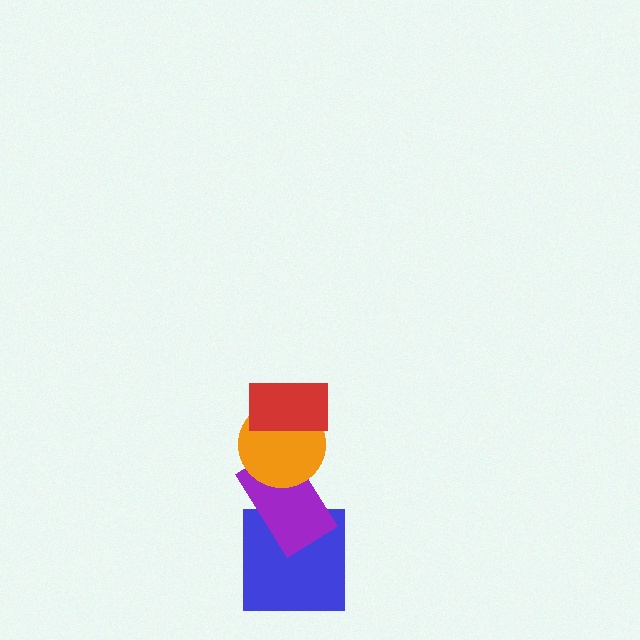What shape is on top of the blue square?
The purple rectangle is on top of the blue square.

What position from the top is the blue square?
The blue square is 4th from the top.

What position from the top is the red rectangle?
The red rectangle is 1st from the top.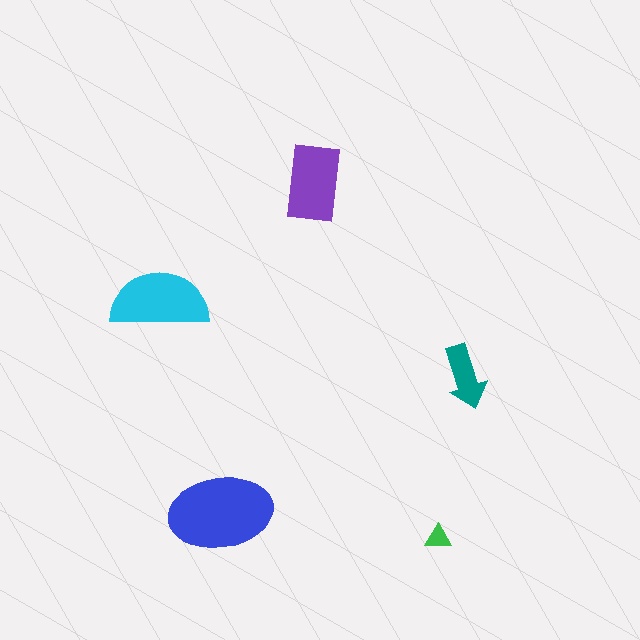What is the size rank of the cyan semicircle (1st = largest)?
2nd.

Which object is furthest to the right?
The teal arrow is rightmost.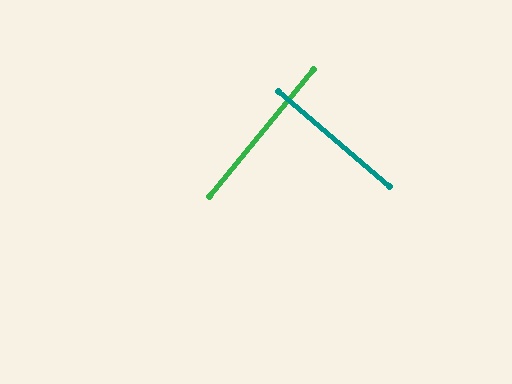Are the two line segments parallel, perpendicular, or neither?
Perpendicular — they meet at approximately 89°.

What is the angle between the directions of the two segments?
Approximately 89 degrees.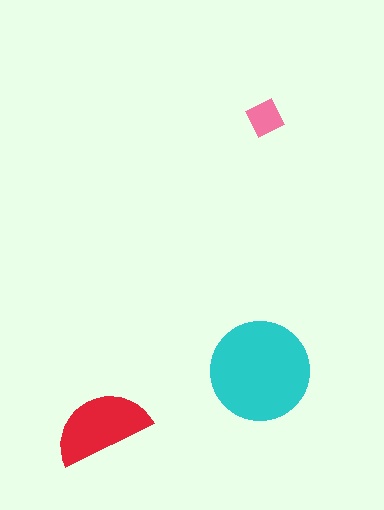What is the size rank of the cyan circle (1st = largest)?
1st.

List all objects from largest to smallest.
The cyan circle, the red semicircle, the pink diamond.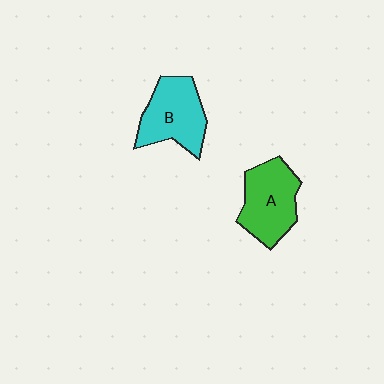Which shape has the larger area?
Shape A (green).